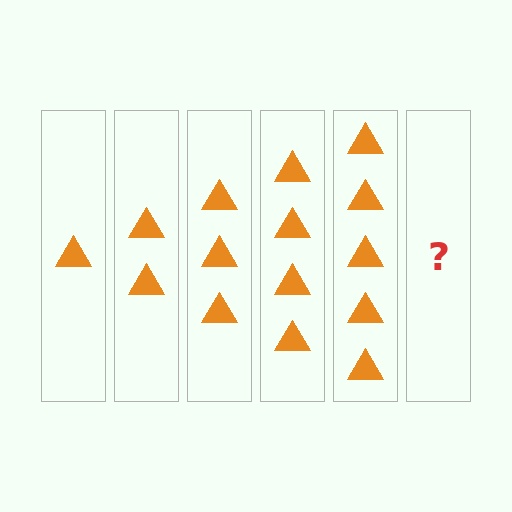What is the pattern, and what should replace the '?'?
The pattern is that each step adds one more triangle. The '?' should be 6 triangles.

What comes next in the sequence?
The next element should be 6 triangles.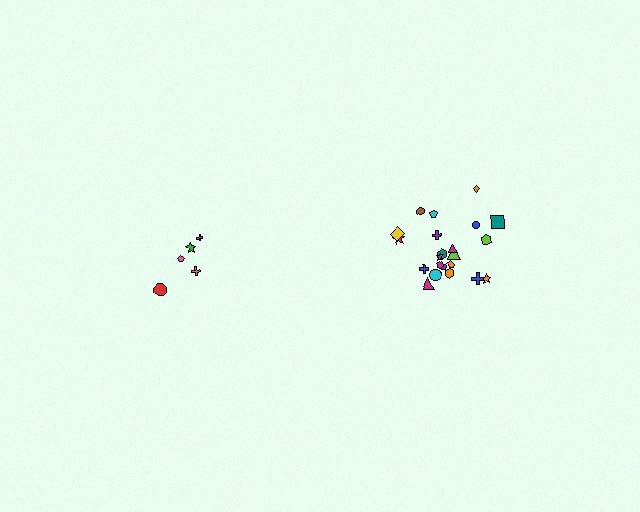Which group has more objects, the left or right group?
The right group.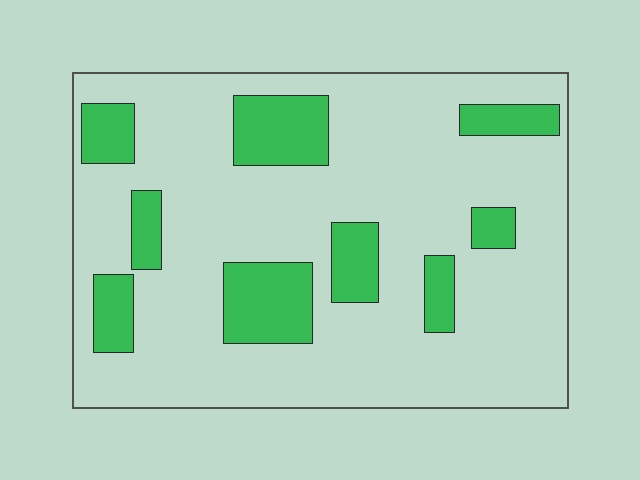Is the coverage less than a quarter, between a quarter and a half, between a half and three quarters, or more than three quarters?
Less than a quarter.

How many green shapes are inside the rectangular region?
9.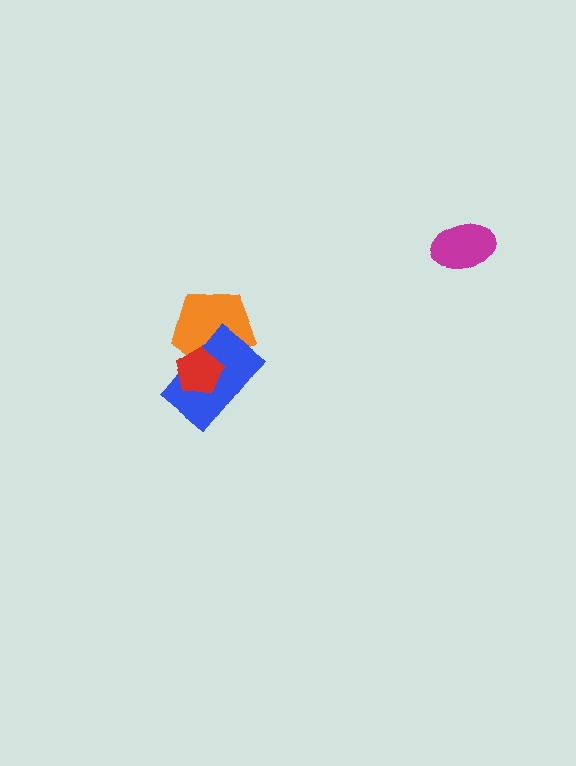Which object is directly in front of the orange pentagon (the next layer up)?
The blue rectangle is directly in front of the orange pentagon.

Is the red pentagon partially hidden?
No, no other shape covers it.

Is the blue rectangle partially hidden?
Yes, it is partially covered by another shape.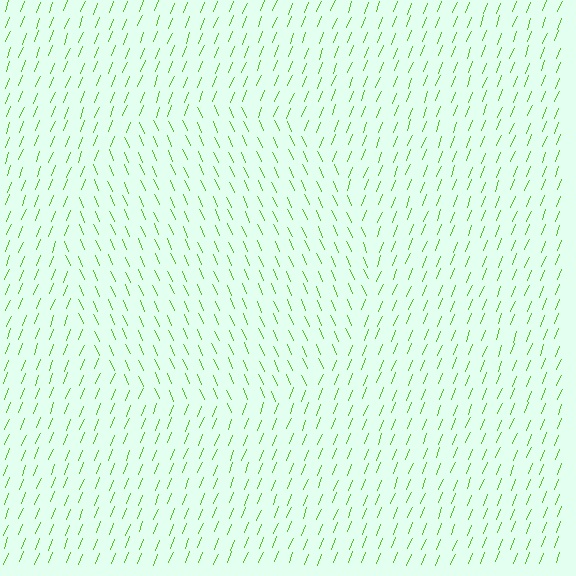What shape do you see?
I see a circle.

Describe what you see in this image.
The image is filled with small lime line segments. A circle region in the image has lines oriented differently from the surrounding lines, creating a visible texture boundary.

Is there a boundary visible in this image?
Yes, there is a texture boundary formed by a change in line orientation.